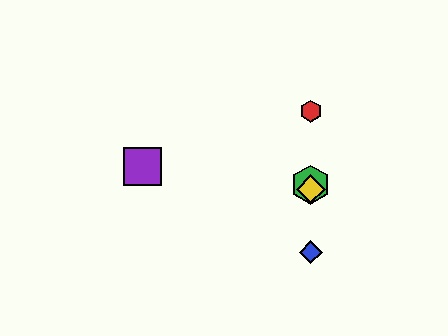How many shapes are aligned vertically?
4 shapes (the red hexagon, the blue diamond, the green hexagon, the yellow diamond) are aligned vertically.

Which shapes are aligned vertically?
The red hexagon, the blue diamond, the green hexagon, the yellow diamond are aligned vertically.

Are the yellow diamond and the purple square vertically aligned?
No, the yellow diamond is at x≈311 and the purple square is at x≈143.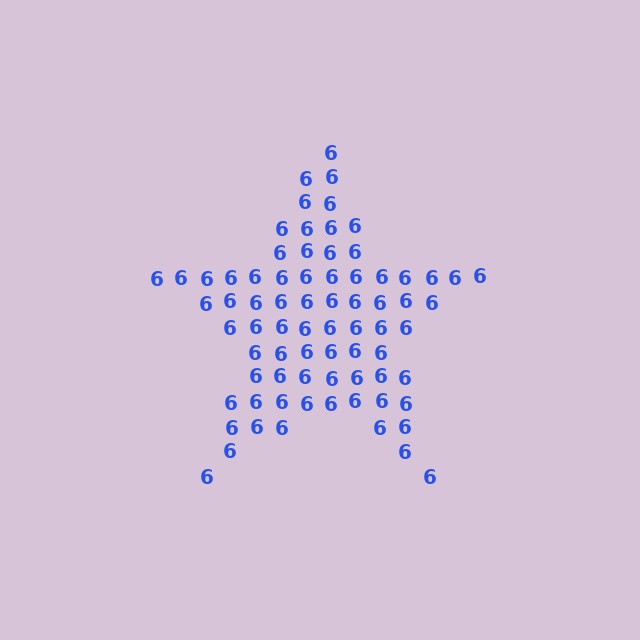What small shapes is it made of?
It is made of small digit 6's.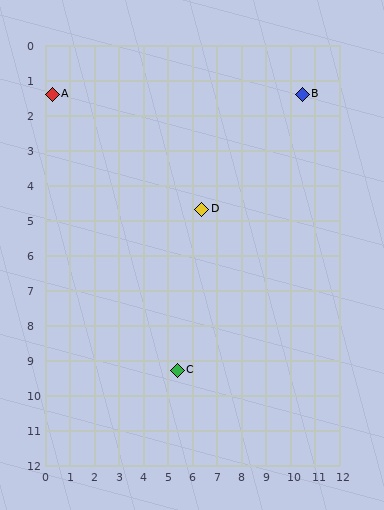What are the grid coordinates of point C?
Point C is at approximately (5.4, 9.3).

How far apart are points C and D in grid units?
Points C and D are about 4.7 grid units apart.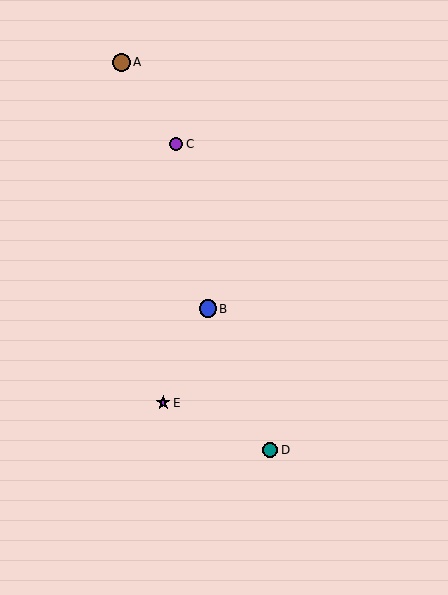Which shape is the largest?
The brown circle (labeled A) is the largest.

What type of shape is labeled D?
Shape D is a teal circle.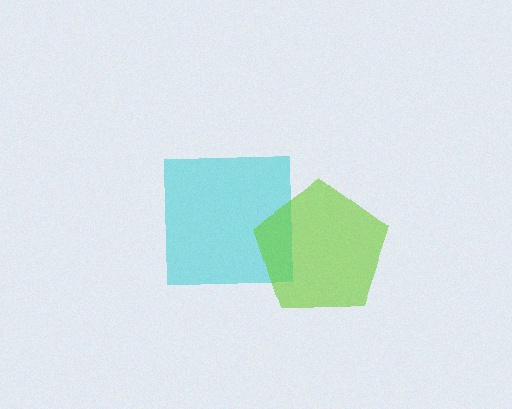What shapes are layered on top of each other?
The layered shapes are: a cyan square, a lime pentagon.